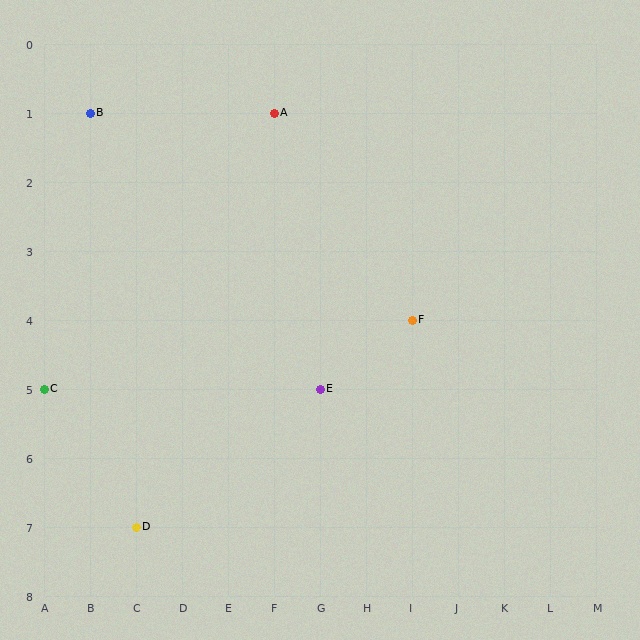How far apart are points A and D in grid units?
Points A and D are 3 columns and 6 rows apart (about 6.7 grid units diagonally).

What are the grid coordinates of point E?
Point E is at grid coordinates (G, 5).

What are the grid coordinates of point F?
Point F is at grid coordinates (I, 4).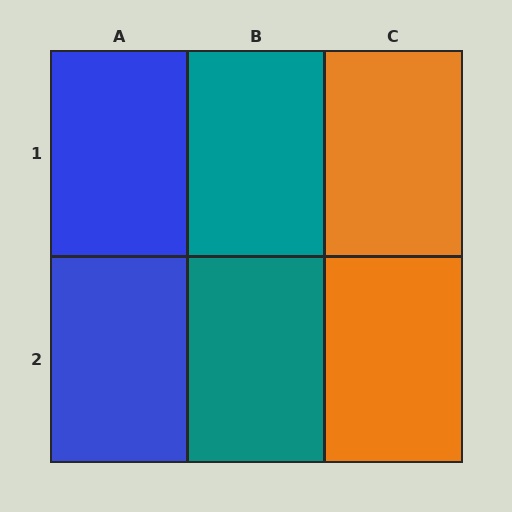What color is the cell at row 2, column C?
Orange.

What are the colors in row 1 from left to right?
Blue, teal, orange.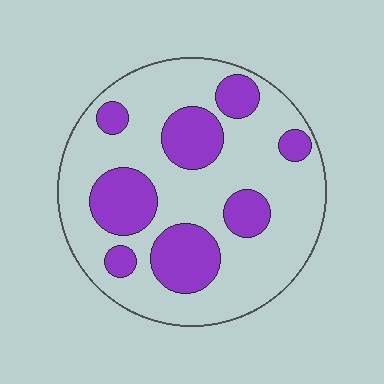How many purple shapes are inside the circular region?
8.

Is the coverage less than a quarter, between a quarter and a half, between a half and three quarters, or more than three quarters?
Between a quarter and a half.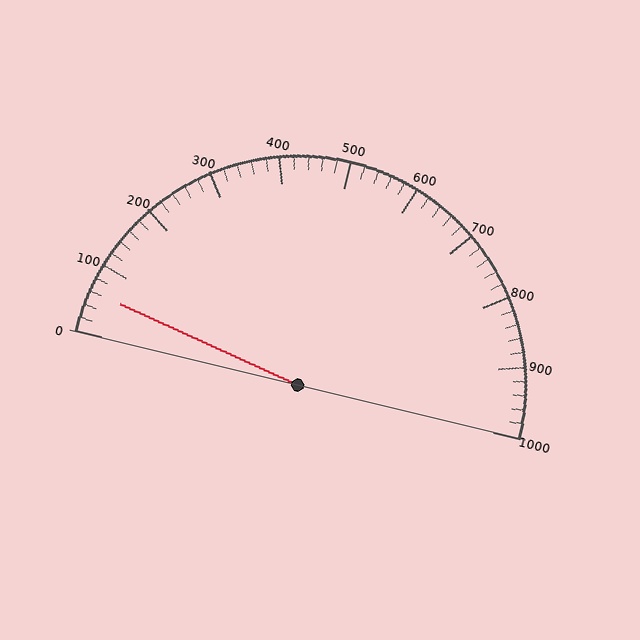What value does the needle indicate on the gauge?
The needle indicates approximately 60.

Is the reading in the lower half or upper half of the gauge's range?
The reading is in the lower half of the range (0 to 1000).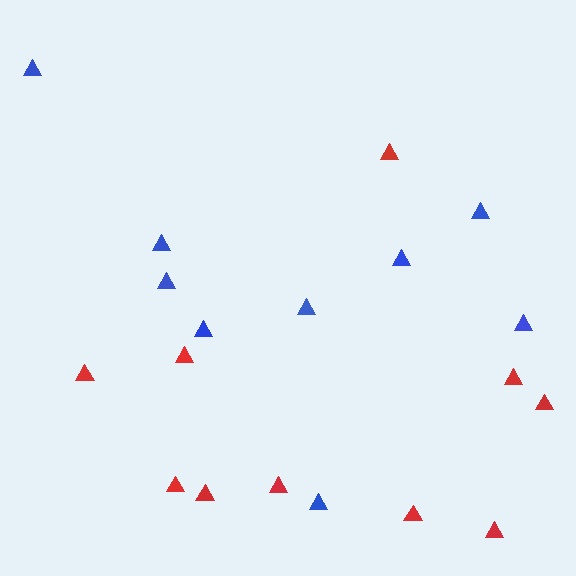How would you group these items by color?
There are 2 groups: one group of red triangles (10) and one group of blue triangles (9).